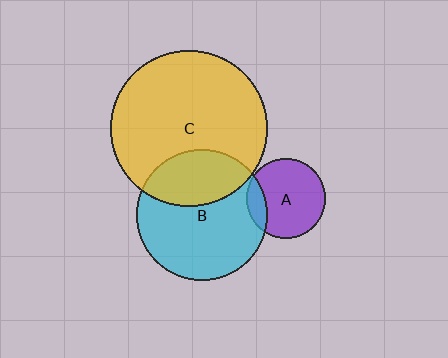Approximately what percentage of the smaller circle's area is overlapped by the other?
Approximately 15%.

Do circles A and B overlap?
Yes.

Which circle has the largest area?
Circle C (yellow).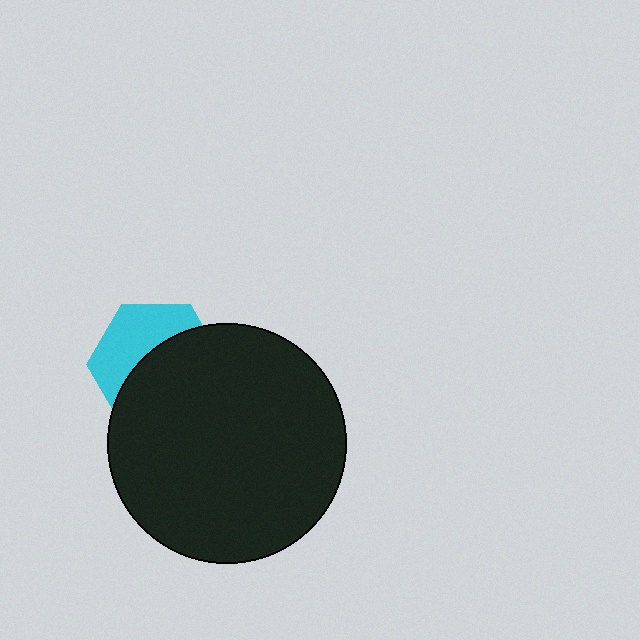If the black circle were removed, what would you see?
You would see the complete cyan hexagon.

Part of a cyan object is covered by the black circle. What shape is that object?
It is a hexagon.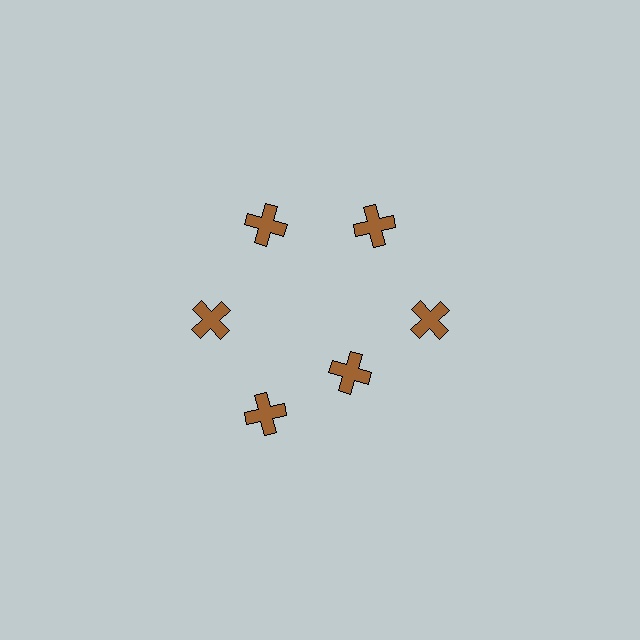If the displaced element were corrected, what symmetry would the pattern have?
It would have 6-fold rotational symmetry — the pattern would map onto itself every 60 degrees.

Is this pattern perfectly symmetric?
No. The 6 brown crosses are arranged in a ring, but one element near the 5 o'clock position is pulled inward toward the center, breaking the 6-fold rotational symmetry.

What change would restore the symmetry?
The symmetry would be restored by moving it outward, back onto the ring so that all 6 crosses sit at equal angles and equal distance from the center.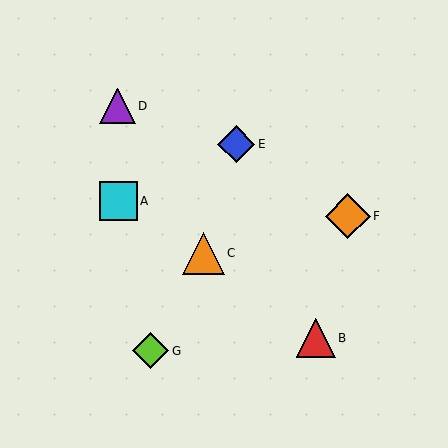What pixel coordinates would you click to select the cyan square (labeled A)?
Click at (118, 201) to select the cyan square A.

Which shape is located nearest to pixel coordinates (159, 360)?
The lime diamond (labeled G) at (151, 351) is nearest to that location.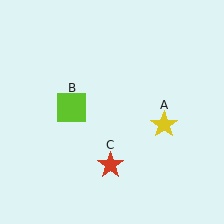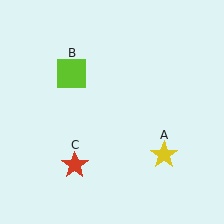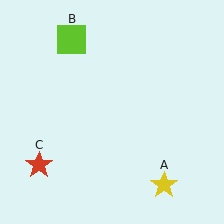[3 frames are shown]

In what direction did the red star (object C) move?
The red star (object C) moved left.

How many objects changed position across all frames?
3 objects changed position: yellow star (object A), lime square (object B), red star (object C).